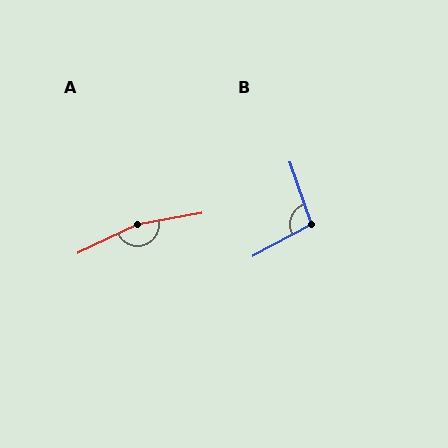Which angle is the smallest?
B, at approximately 99 degrees.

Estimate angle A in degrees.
Approximately 165 degrees.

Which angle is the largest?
A, at approximately 165 degrees.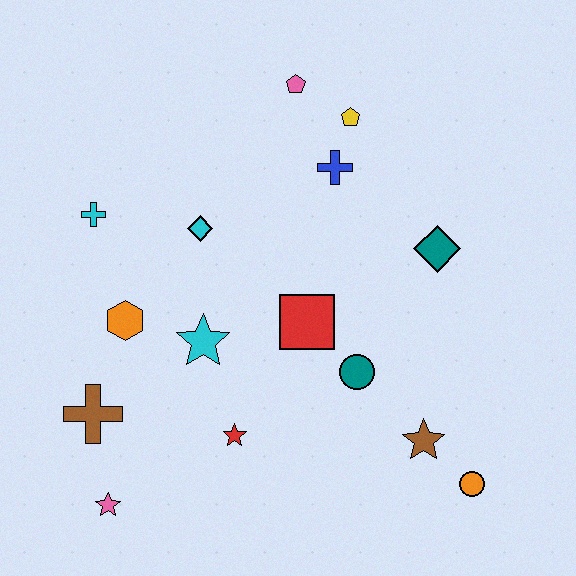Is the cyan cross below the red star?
No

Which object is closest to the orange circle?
The brown star is closest to the orange circle.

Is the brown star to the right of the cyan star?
Yes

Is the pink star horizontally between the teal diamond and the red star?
No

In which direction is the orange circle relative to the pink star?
The orange circle is to the right of the pink star.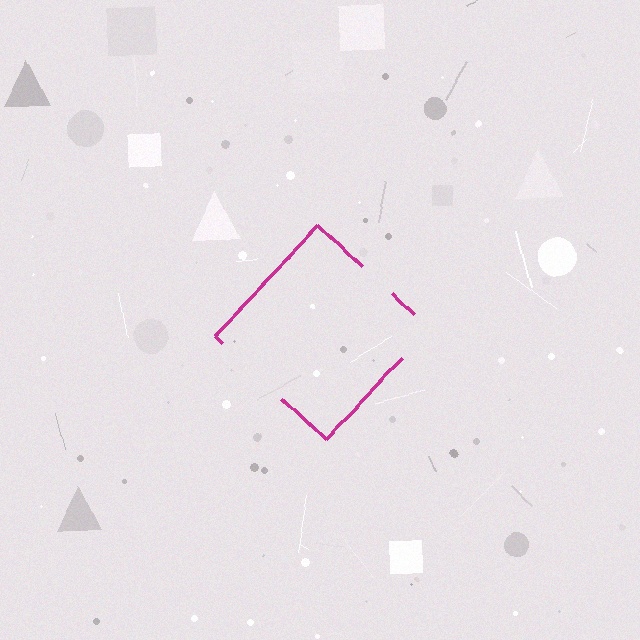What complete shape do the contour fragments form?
The contour fragments form a diamond.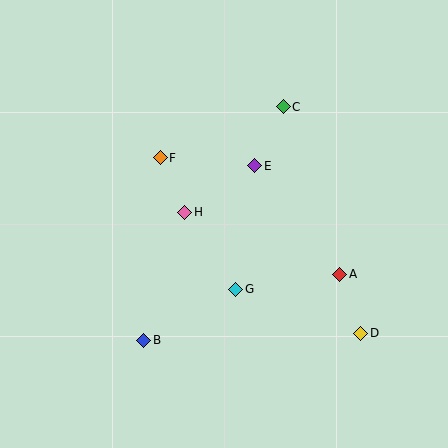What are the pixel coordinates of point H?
Point H is at (185, 212).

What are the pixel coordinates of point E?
Point E is at (255, 166).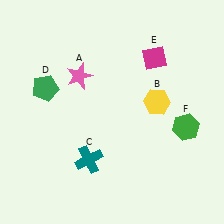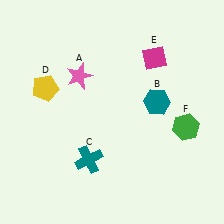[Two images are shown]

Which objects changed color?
B changed from yellow to teal. D changed from green to yellow.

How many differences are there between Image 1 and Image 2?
There are 2 differences between the two images.